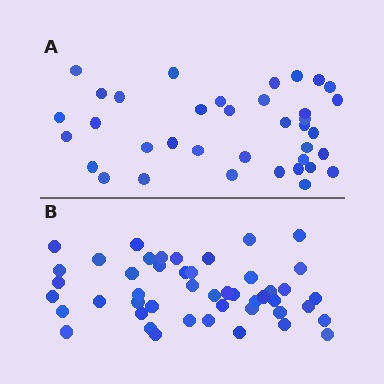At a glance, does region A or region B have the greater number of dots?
Region B (the bottom region) has more dots.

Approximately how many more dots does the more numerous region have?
Region B has roughly 10 or so more dots than region A.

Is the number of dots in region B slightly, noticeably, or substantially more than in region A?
Region B has noticeably more, but not dramatically so. The ratio is roughly 1.3 to 1.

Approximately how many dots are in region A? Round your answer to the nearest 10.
About 40 dots. (The exact count is 37, which rounds to 40.)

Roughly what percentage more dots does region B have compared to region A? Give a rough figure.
About 25% more.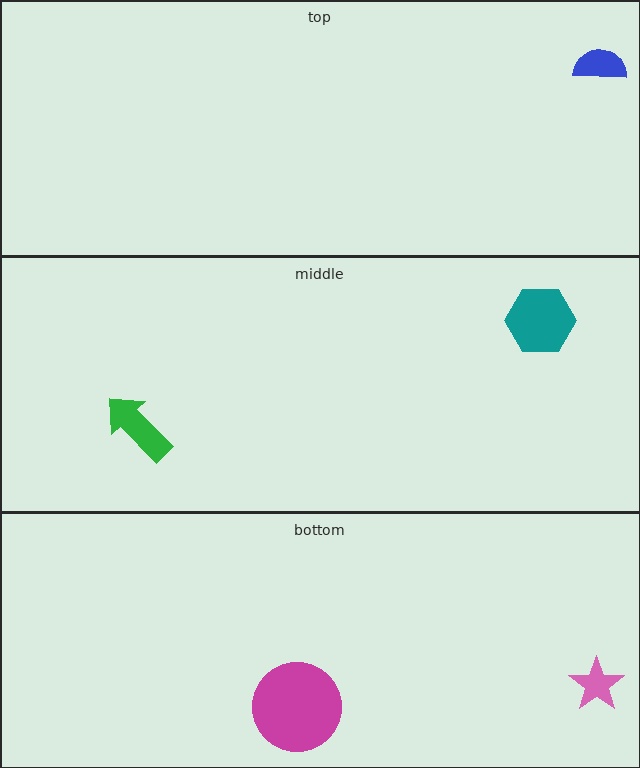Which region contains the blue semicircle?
The top region.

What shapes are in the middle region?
The teal hexagon, the green arrow.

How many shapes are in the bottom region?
2.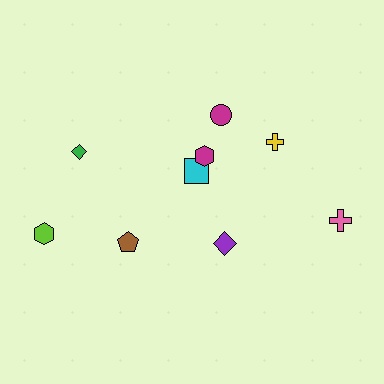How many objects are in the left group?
There are 3 objects.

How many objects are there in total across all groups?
There are 9 objects.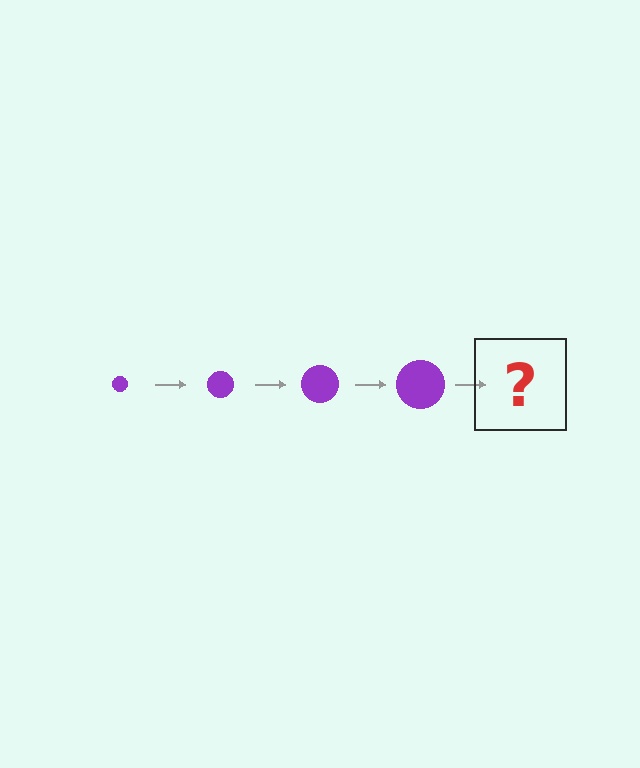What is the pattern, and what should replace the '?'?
The pattern is that the circle gets progressively larger each step. The '?' should be a purple circle, larger than the previous one.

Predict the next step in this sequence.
The next step is a purple circle, larger than the previous one.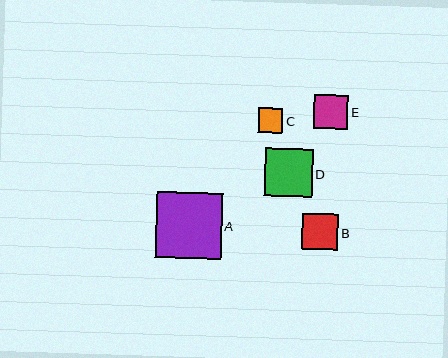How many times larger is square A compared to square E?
Square A is approximately 1.9 times the size of square E.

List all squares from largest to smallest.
From largest to smallest: A, D, B, E, C.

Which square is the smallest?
Square C is the smallest with a size of approximately 25 pixels.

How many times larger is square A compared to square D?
Square A is approximately 1.4 times the size of square D.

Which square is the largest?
Square A is the largest with a size of approximately 66 pixels.